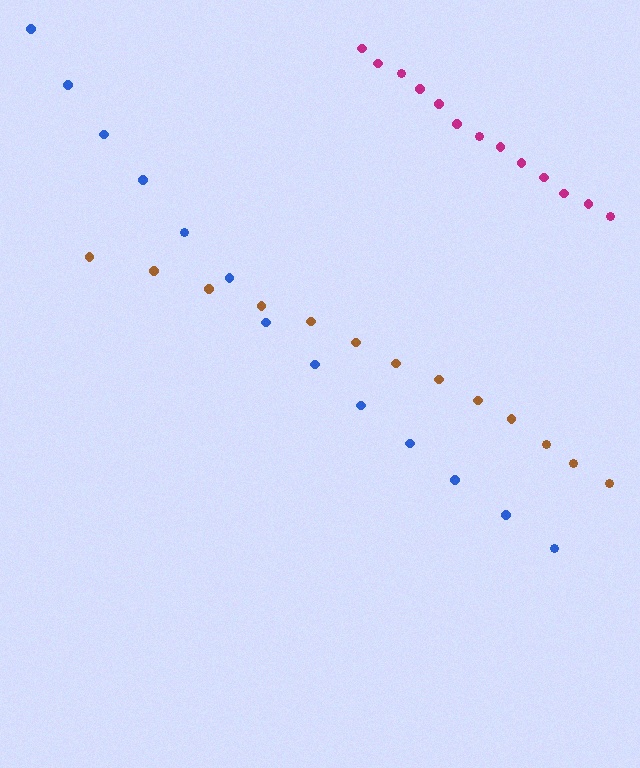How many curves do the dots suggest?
There are 3 distinct paths.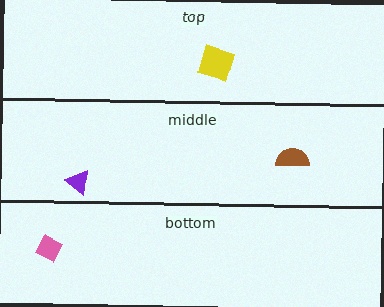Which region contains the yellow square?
The top region.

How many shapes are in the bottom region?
1.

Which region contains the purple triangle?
The middle region.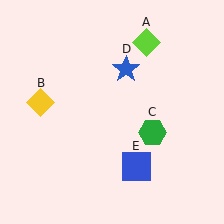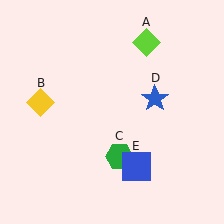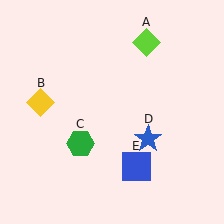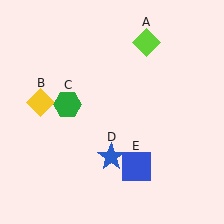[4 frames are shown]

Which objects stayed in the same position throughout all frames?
Lime diamond (object A) and yellow diamond (object B) and blue square (object E) remained stationary.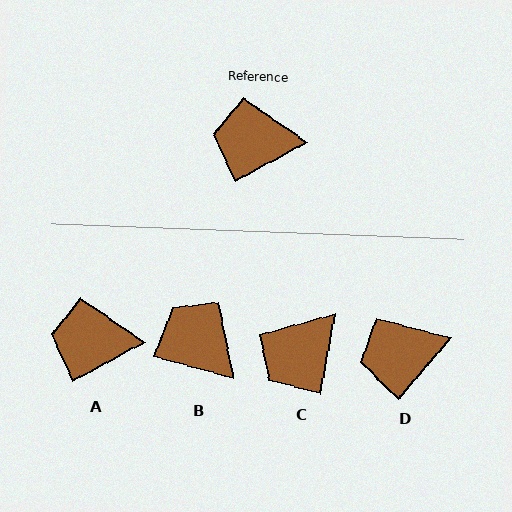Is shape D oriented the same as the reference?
No, it is off by about 21 degrees.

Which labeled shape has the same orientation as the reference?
A.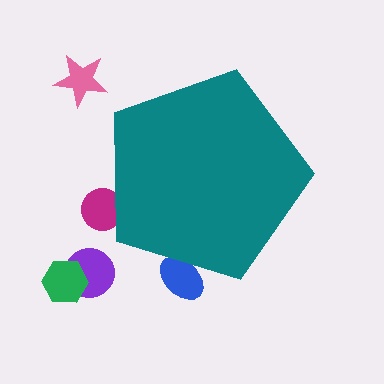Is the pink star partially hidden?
No, the pink star is fully visible.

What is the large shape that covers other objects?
A teal pentagon.